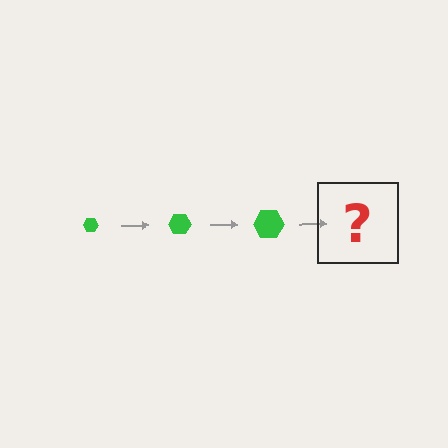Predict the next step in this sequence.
The next step is a green hexagon, larger than the previous one.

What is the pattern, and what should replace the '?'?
The pattern is that the hexagon gets progressively larger each step. The '?' should be a green hexagon, larger than the previous one.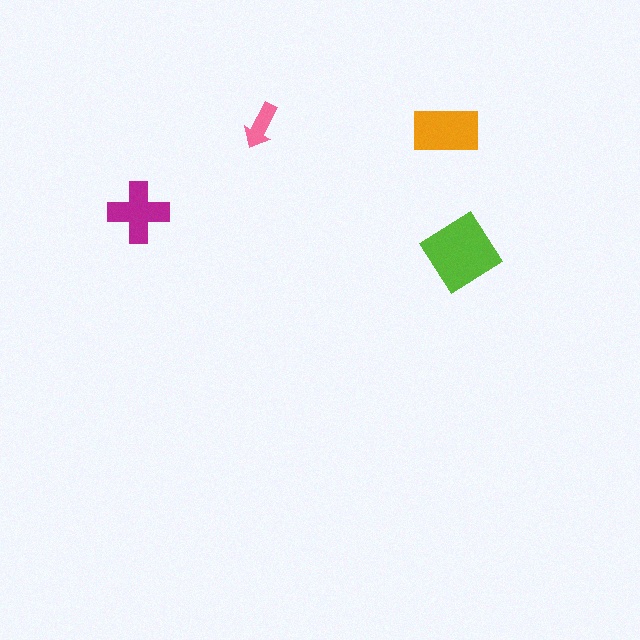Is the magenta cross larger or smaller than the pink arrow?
Larger.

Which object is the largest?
The lime diamond.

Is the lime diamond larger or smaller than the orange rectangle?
Larger.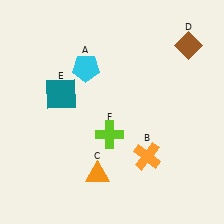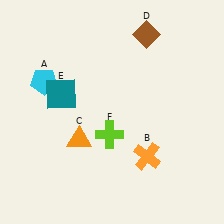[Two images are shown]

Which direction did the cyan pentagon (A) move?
The cyan pentagon (A) moved left.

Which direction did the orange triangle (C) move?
The orange triangle (C) moved up.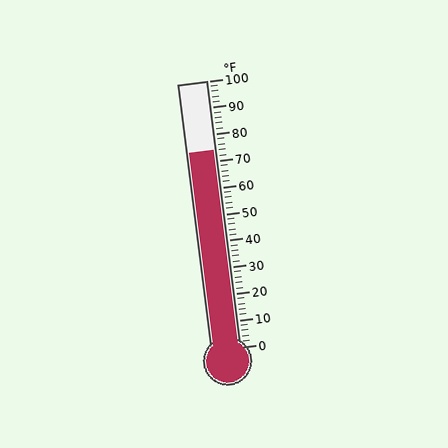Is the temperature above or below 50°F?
The temperature is above 50°F.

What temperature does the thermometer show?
The thermometer shows approximately 74°F.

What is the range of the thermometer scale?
The thermometer scale ranges from 0°F to 100°F.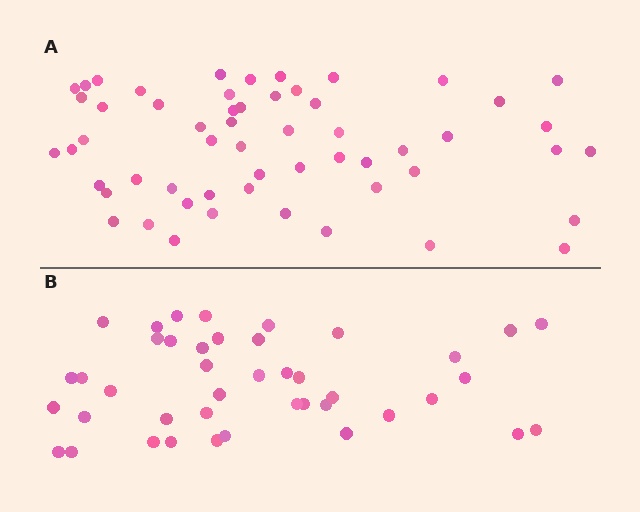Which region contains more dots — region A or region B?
Region A (the top region) has more dots.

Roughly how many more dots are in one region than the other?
Region A has approximately 15 more dots than region B.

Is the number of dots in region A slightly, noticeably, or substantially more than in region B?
Region A has noticeably more, but not dramatically so. The ratio is roughly 1.3 to 1.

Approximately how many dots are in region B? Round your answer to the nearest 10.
About 40 dots. (The exact count is 42, which rounds to 40.)